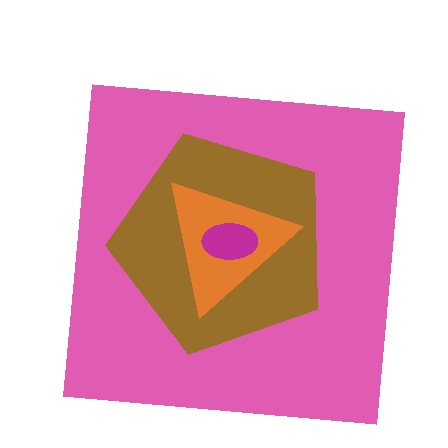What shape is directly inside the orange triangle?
The magenta ellipse.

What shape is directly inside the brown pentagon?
The orange triangle.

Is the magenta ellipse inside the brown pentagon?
Yes.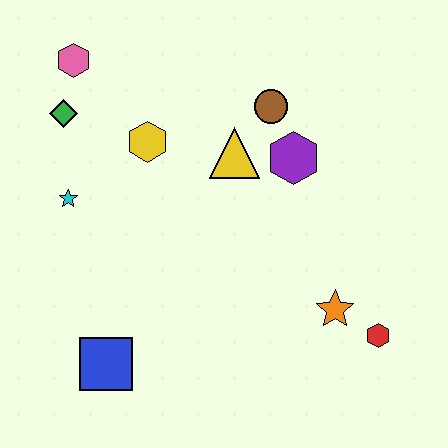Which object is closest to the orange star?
The red hexagon is closest to the orange star.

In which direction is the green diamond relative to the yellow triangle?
The green diamond is to the left of the yellow triangle.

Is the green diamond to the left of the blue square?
Yes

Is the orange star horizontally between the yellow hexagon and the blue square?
No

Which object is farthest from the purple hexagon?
The blue square is farthest from the purple hexagon.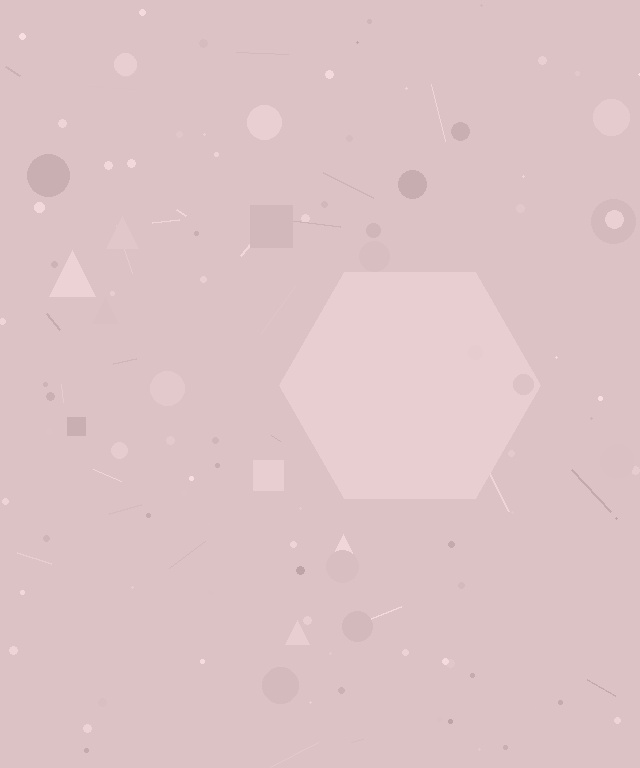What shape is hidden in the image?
A hexagon is hidden in the image.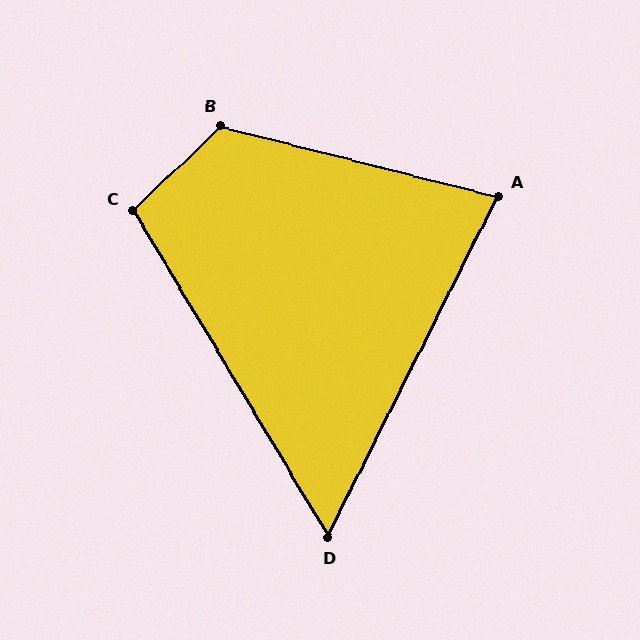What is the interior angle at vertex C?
Approximately 102 degrees (obtuse).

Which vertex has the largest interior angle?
B, at approximately 122 degrees.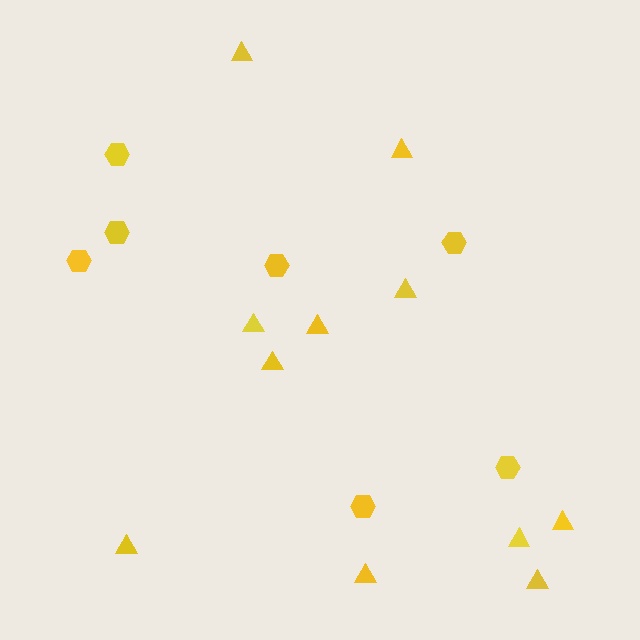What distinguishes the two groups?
There are 2 groups: one group of hexagons (7) and one group of triangles (11).